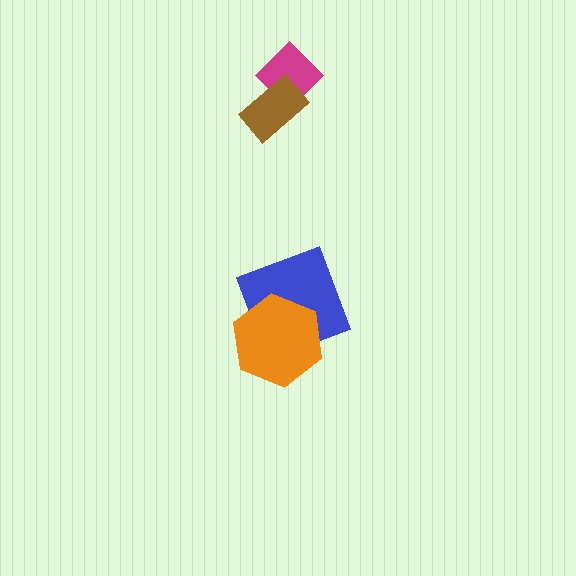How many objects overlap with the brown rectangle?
1 object overlaps with the brown rectangle.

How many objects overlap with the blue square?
1 object overlaps with the blue square.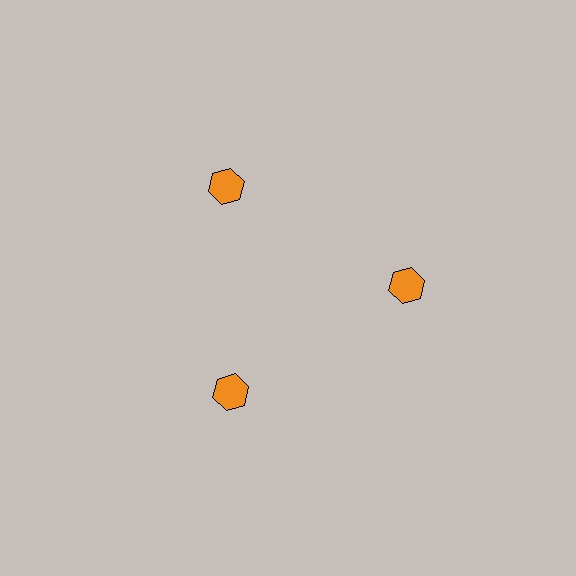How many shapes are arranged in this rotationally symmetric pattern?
There are 3 shapes, arranged in 3 groups of 1.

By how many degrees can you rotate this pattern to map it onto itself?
The pattern maps onto itself every 120 degrees of rotation.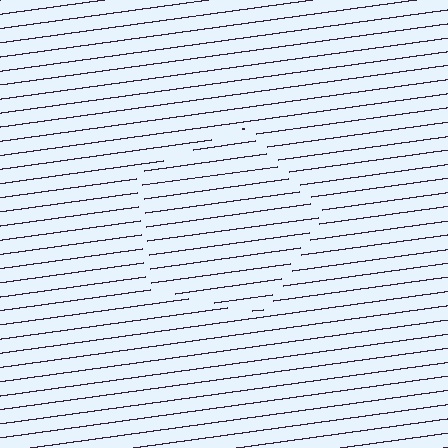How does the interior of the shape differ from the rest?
The interior of the shape contains the same grating, shifted by half a period — the contour is defined by the phase discontinuity where line-ends from the inner and outer gratings abut.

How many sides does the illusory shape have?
5 sides — the line-ends trace a pentagon.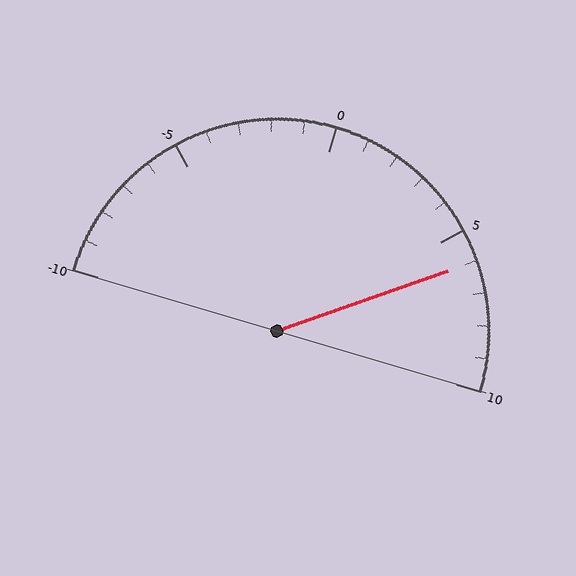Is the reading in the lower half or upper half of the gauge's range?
The reading is in the upper half of the range (-10 to 10).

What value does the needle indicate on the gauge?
The needle indicates approximately 6.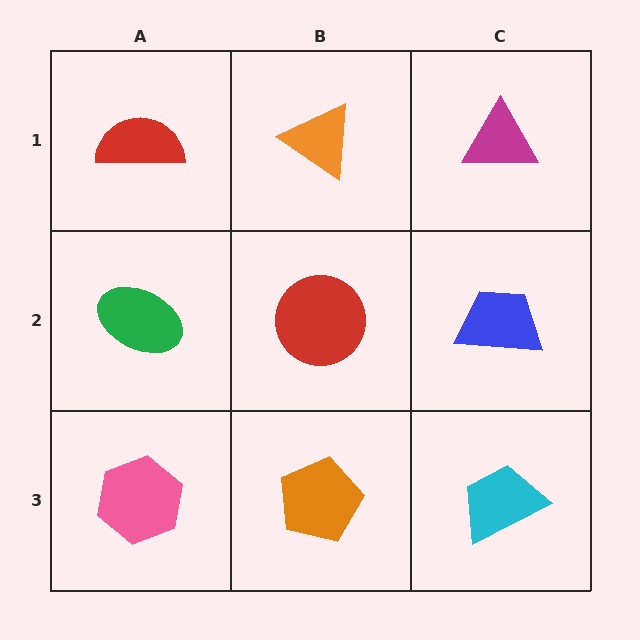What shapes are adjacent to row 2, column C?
A magenta triangle (row 1, column C), a cyan trapezoid (row 3, column C), a red circle (row 2, column B).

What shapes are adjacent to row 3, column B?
A red circle (row 2, column B), a pink hexagon (row 3, column A), a cyan trapezoid (row 3, column C).